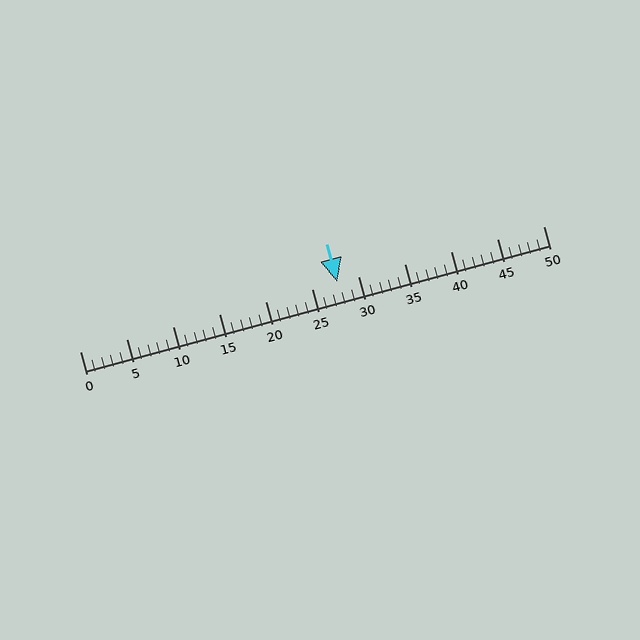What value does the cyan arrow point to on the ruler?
The cyan arrow points to approximately 28.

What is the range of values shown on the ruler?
The ruler shows values from 0 to 50.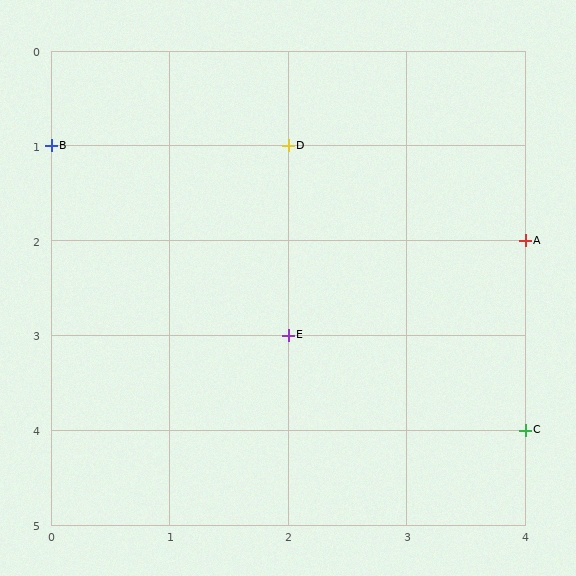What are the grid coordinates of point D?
Point D is at grid coordinates (2, 1).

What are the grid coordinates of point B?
Point B is at grid coordinates (0, 1).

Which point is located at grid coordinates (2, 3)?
Point E is at (2, 3).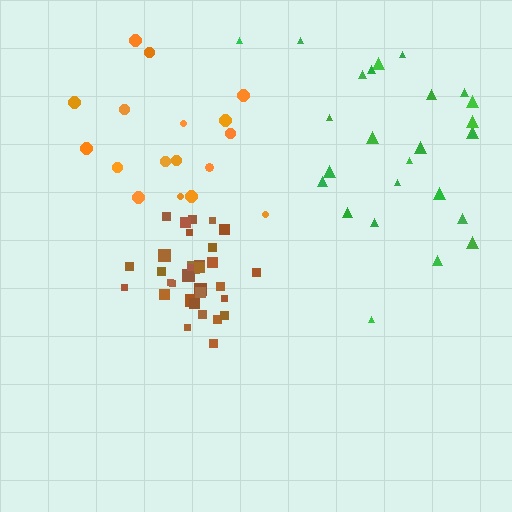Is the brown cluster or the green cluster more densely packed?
Brown.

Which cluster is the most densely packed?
Brown.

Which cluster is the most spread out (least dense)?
Green.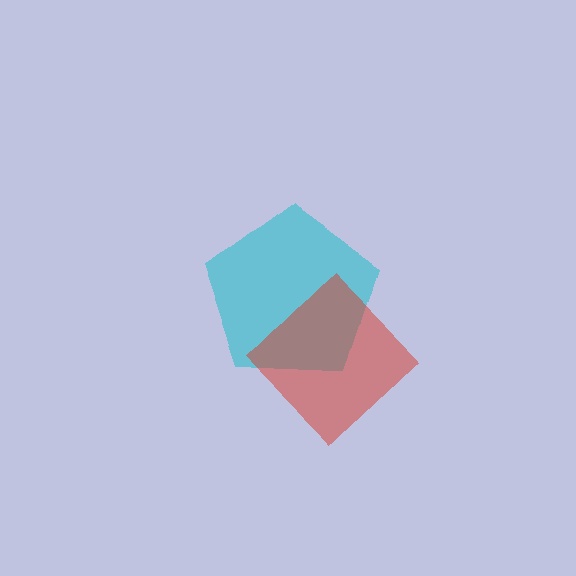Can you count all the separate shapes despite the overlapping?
Yes, there are 2 separate shapes.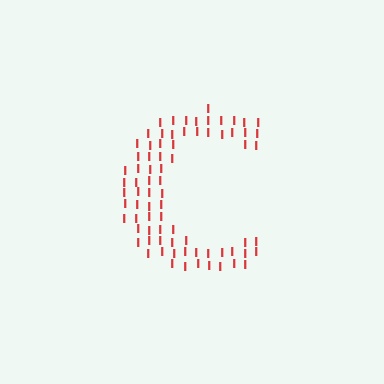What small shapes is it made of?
It is made of small letter I's.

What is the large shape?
The large shape is the letter C.